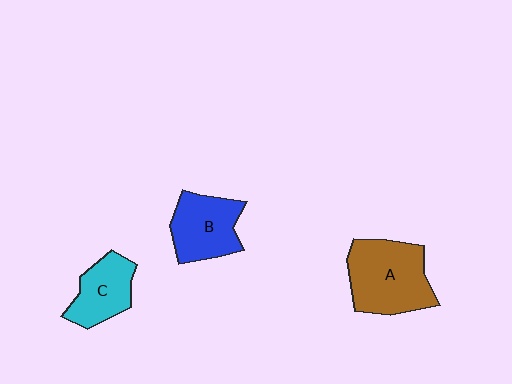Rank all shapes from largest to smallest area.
From largest to smallest: A (brown), B (blue), C (cyan).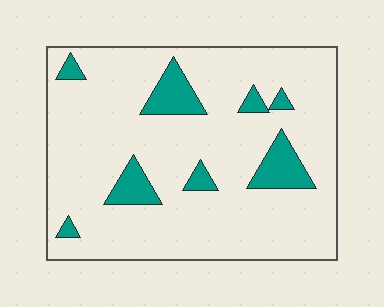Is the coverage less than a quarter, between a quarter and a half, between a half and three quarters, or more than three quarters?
Less than a quarter.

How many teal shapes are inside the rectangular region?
8.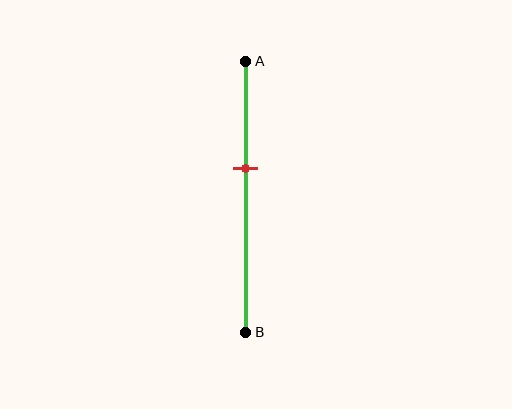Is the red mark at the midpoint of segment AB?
No, the mark is at about 40% from A, not at the 50% midpoint.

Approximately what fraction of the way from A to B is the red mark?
The red mark is approximately 40% of the way from A to B.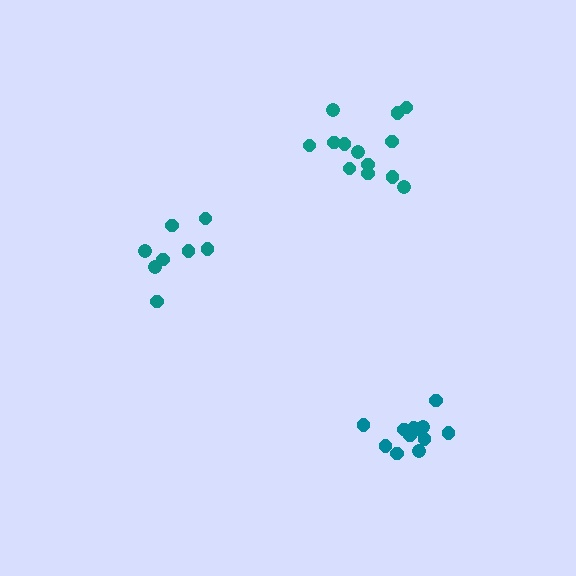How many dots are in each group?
Group 1: 8 dots, Group 2: 12 dots, Group 3: 13 dots (33 total).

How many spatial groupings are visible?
There are 3 spatial groupings.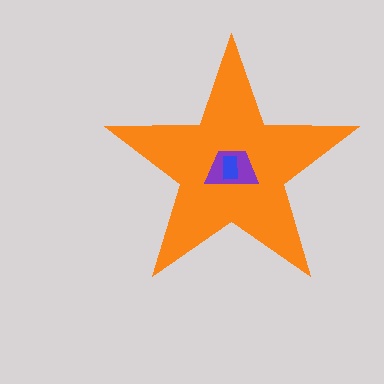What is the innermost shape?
The blue rectangle.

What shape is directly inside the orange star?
The purple trapezoid.